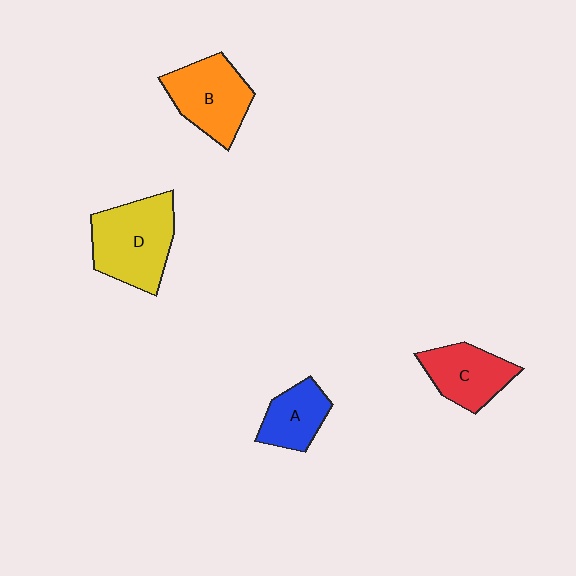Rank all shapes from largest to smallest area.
From largest to smallest: D (yellow), B (orange), C (red), A (blue).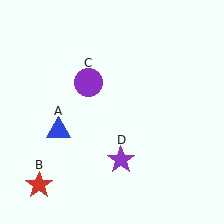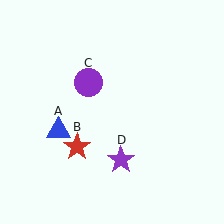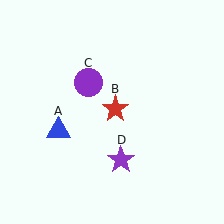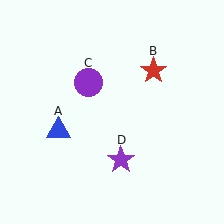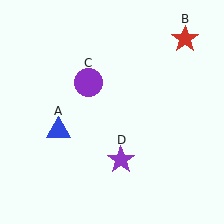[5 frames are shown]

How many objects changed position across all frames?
1 object changed position: red star (object B).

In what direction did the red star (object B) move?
The red star (object B) moved up and to the right.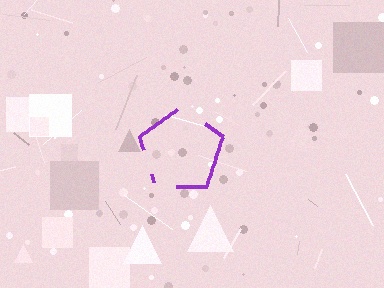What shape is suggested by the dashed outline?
The dashed outline suggests a pentagon.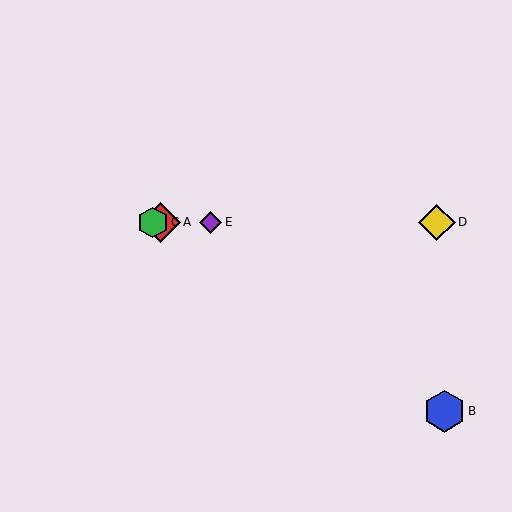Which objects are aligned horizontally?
Objects A, C, D, E are aligned horizontally.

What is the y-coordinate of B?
Object B is at y≈411.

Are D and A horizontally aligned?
Yes, both are at y≈222.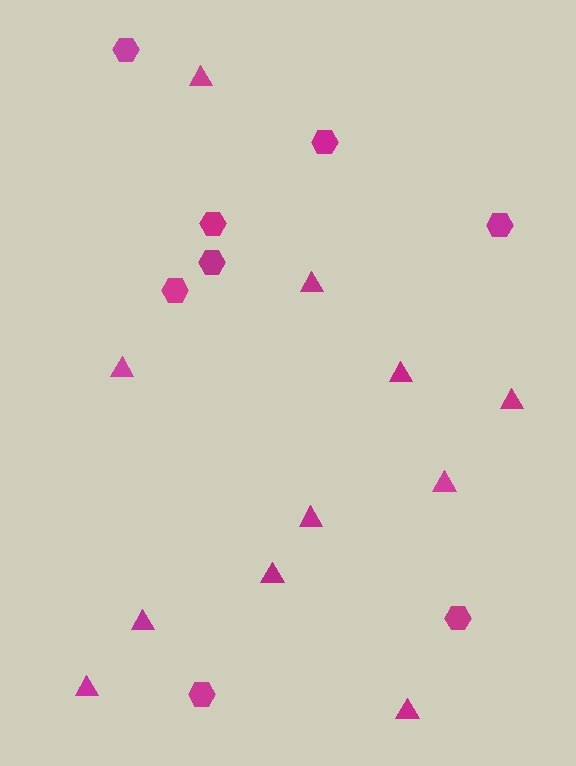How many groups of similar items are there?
There are 2 groups: one group of triangles (11) and one group of hexagons (8).